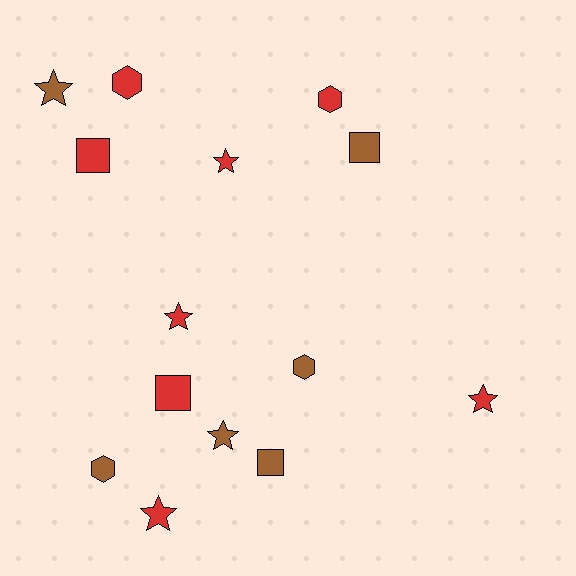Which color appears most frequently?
Red, with 8 objects.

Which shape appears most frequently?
Star, with 6 objects.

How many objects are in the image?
There are 14 objects.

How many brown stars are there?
There are 2 brown stars.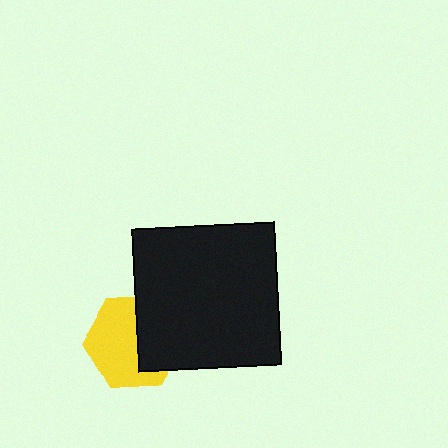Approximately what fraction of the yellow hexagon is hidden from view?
Roughly 40% of the yellow hexagon is hidden behind the black square.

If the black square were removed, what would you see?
You would see the complete yellow hexagon.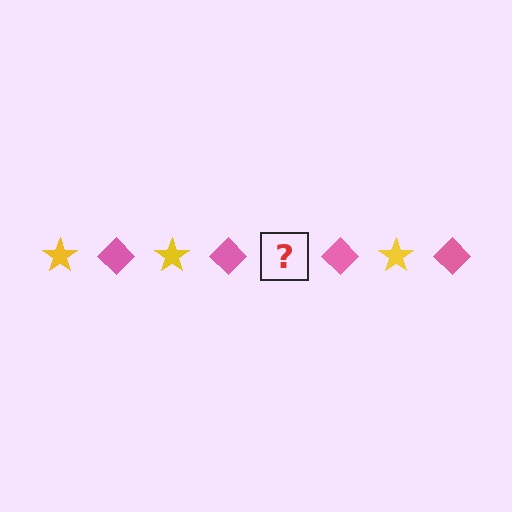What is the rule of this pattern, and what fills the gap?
The rule is that the pattern alternates between yellow star and pink diamond. The gap should be filled with a yellow star.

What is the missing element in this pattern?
The missing element is a yellow star.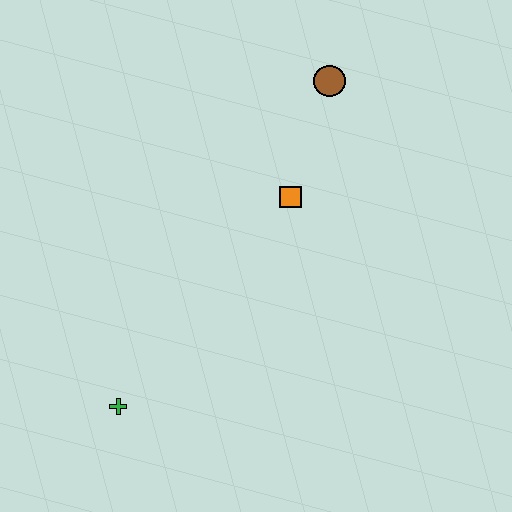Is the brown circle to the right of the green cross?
Yes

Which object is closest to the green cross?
The orange square is closest to the green cross.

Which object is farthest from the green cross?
The brown circle is farthest from the green cross.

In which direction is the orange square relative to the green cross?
The orange square is above the green cross.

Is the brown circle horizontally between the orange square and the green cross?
No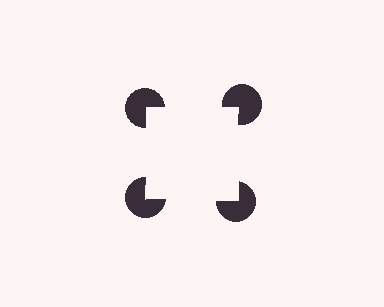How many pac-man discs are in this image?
There are 4 — one at each vertex of the illusory square.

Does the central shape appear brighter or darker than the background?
It typically appears slightly brighter than the background, even though no actual brightness change is drawn.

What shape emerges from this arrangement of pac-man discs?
An illusory square — its edges are inferred from the aligned wedge cuts in the pac-man discs, not physically drawn.